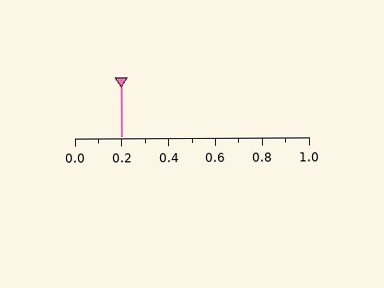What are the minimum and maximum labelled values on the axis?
The axis runs from 0.0 to 1.0.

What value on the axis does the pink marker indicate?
The marker indicates approximately 0.2.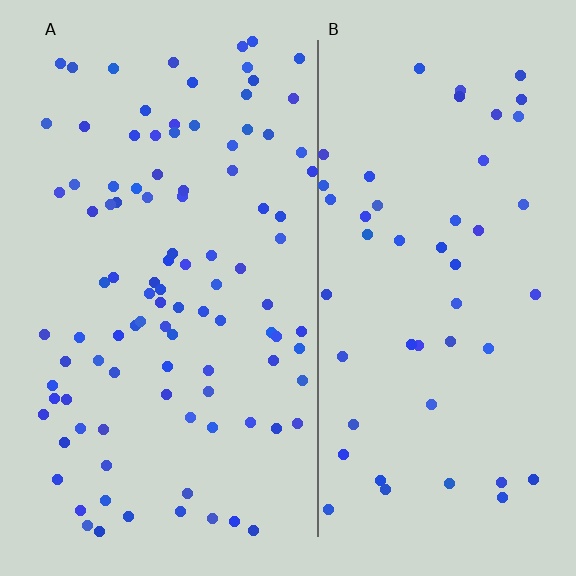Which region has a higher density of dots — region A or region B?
A (the left).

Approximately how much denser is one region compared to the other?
Approximately 2.0× — region A over region B.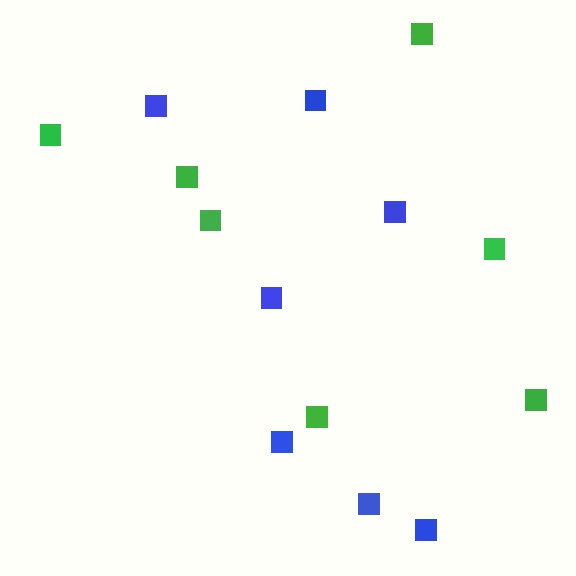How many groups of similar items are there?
There are 2 groups: one group of blue squares (7) and one group of green squares (7).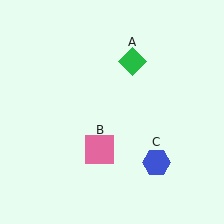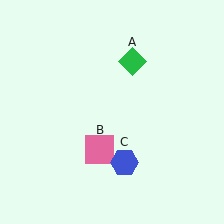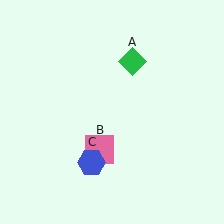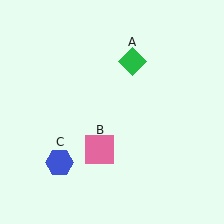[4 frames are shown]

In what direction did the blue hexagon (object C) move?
The blue hexagon (object C) moved left.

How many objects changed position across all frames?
1 object changed position: blue hexagon (object C).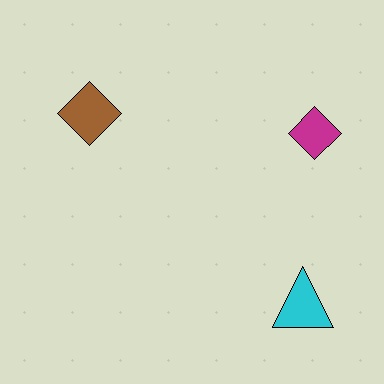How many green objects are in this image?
There are no green objects.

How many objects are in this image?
There are 3 objects.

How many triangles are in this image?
There is 1 triangle.